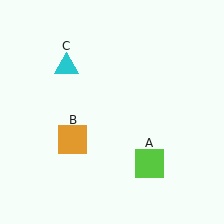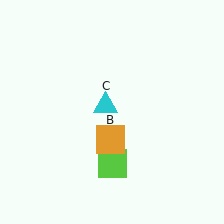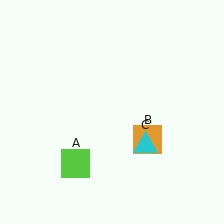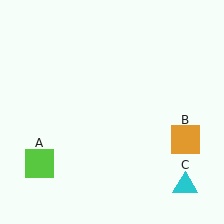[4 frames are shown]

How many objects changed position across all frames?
3 objects changed position: lime square (object A), orange square (object B), cyan triangle (object C).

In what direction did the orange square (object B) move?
The orange square (object B) moved right.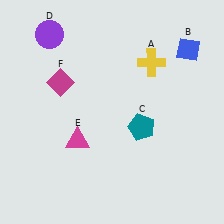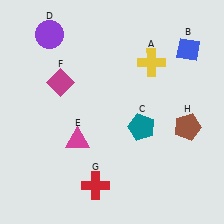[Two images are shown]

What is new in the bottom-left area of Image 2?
A red cross (G) was added in the bottom-left area of Image 2.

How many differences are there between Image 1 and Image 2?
There are 2 differences between the two images.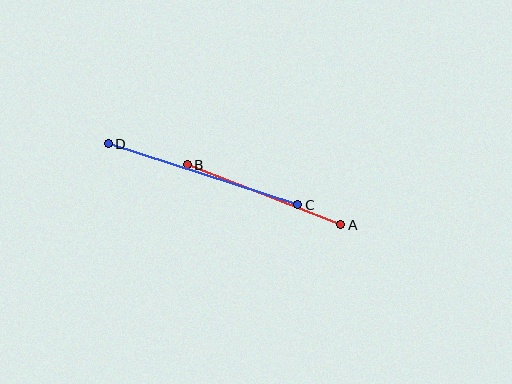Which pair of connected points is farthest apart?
Points C and D are farthest apart.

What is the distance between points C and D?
The distance is approximately 199 pixels.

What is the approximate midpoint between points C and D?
The midpoint is at approximately (203, 174) pixels.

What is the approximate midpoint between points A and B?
The midpoint is at approximately (264, 195) pixels.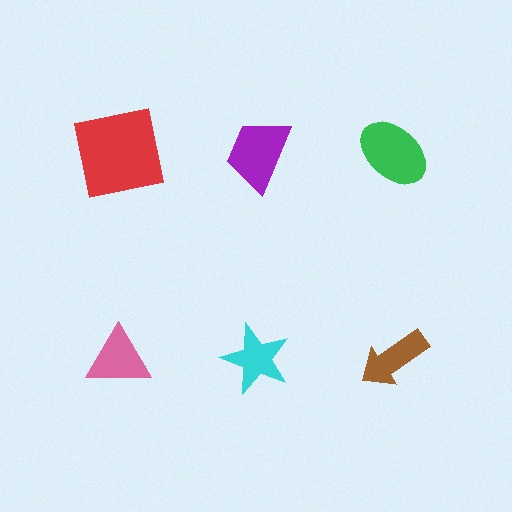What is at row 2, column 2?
A cyan star.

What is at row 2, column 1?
A pink triangle.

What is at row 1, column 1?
A red square.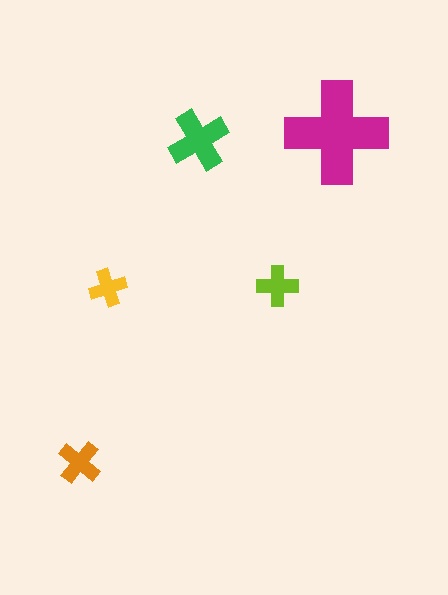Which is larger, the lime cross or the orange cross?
The orange one.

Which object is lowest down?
The orange cross is bottommost.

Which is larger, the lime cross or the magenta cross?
The magenta one.